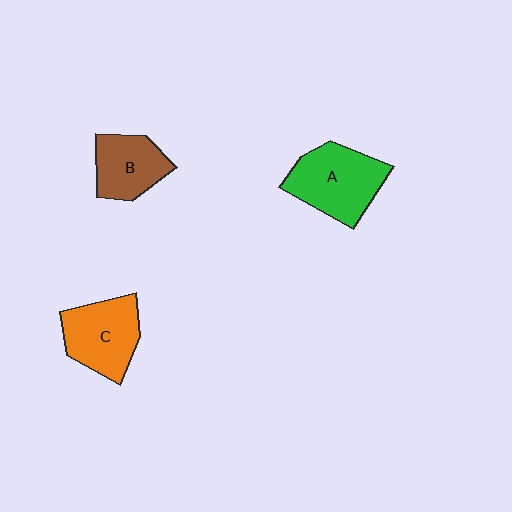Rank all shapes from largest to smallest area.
From largest to smallest: A (green), C (orange), B (brown).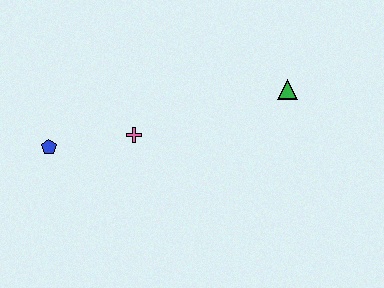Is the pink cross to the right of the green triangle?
No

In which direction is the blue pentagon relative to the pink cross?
The blue pentagon is to the left of the pink cross.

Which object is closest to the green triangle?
The pink cross is closest to the green triangle.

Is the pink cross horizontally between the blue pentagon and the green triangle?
Yes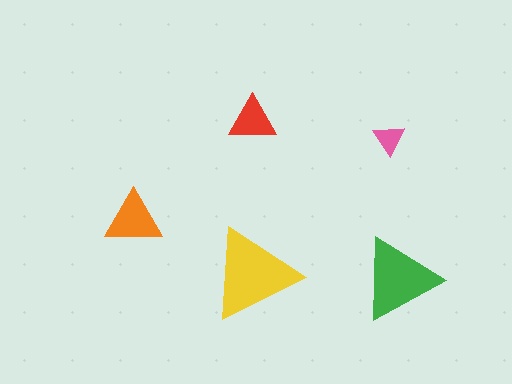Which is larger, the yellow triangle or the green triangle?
The yellow one.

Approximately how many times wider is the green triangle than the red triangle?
About 1.5 times wider.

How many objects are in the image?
There are 5 objects in the image.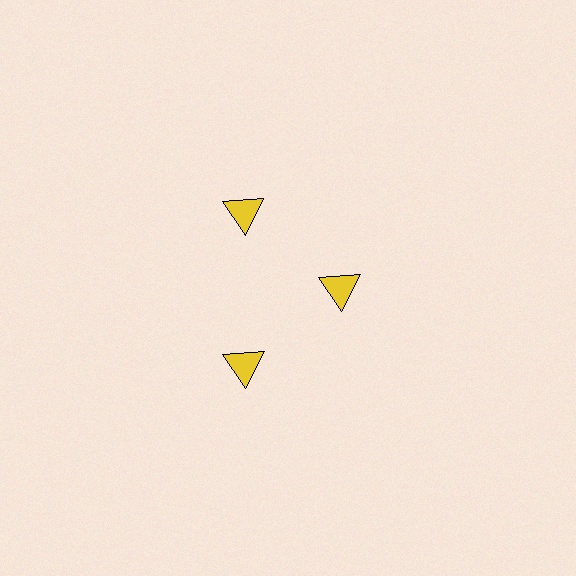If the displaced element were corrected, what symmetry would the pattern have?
It would have 3-fold rotational symmetry — the pattern would map onto itself every 120 degrees.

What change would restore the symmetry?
The symmetry would be restored by moving it outward, back onto the ring so that all 3 triangles sit at equal angles and equal distance from the center.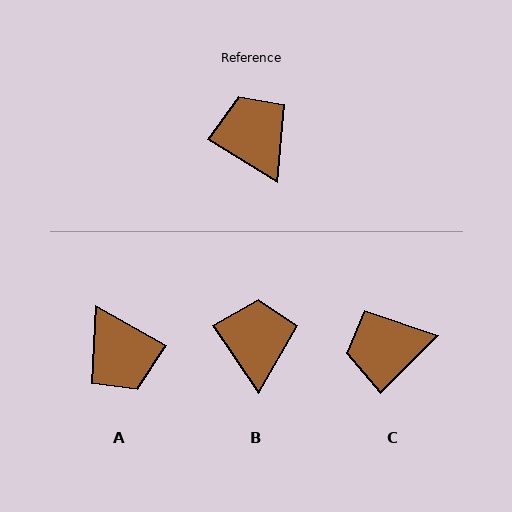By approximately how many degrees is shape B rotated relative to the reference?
Approximately 25 degrees clockwise.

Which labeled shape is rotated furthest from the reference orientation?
A, about 178 degrees away.